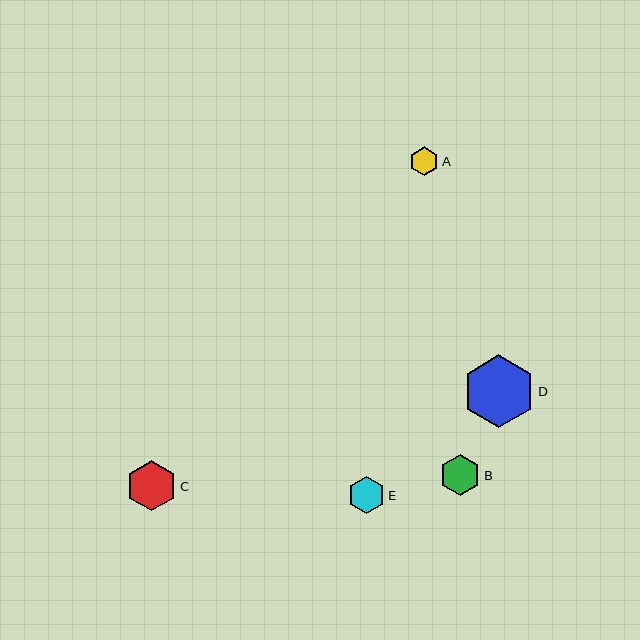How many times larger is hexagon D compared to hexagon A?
Hexagon D is approximately 2.5 times the size of hexagon A.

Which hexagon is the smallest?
Hexagon A is the smallest with a size of approximately 29 pixels.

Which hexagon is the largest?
Hexagon D is the largest with a size of approximately 73 pixels.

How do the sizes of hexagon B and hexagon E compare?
Hexagon B and hexagon E are approximately the same size.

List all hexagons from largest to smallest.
From largest to smallest: D, C, B, E, A.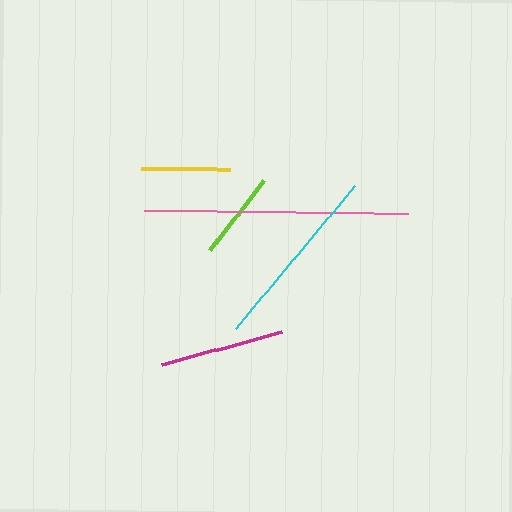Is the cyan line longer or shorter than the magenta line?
The cyan line is longer than the magenta line.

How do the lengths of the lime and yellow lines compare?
The lime and yellow lines are approximately the same length.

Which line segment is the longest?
The pink line is the longest at approximately 264 pixels.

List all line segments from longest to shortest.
From longest to shortest: pink, cyan, magenta, lime, yellow.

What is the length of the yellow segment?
The yellow segment is approximately 89 pixels long.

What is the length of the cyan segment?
The cyan segment is approximately 185 pixels long.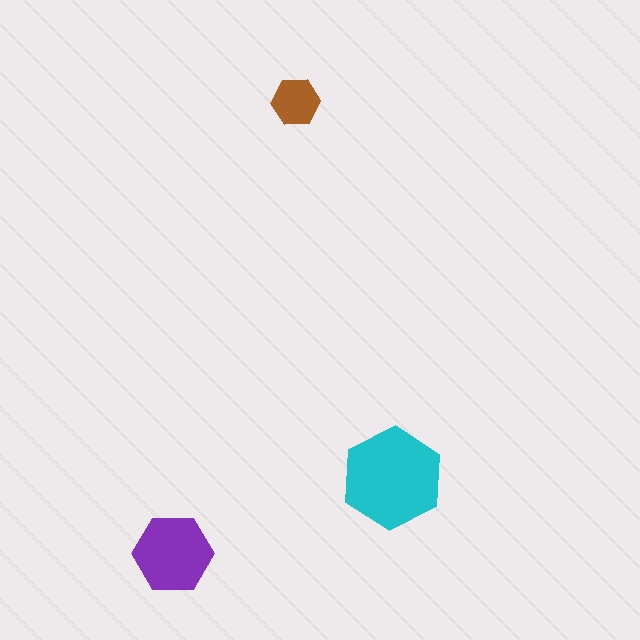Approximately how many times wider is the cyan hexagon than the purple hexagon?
About 1.5 times wider.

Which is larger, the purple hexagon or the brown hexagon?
The purple one.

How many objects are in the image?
There are 3 objects in the image.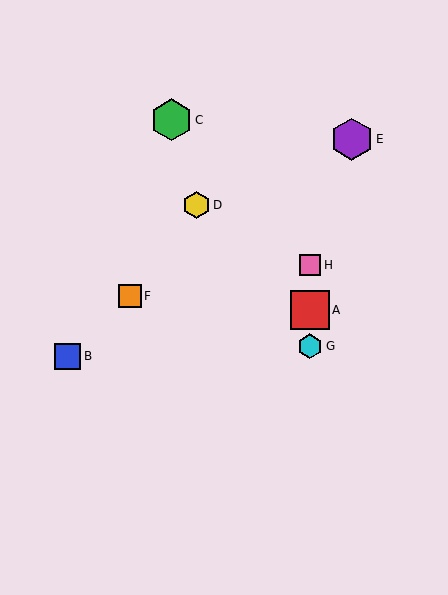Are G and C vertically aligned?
No, G is at x≈310 and C is at x≈171.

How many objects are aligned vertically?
3 objects (A, G, H) are aligned vertically.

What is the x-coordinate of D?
Object D is at x≈197.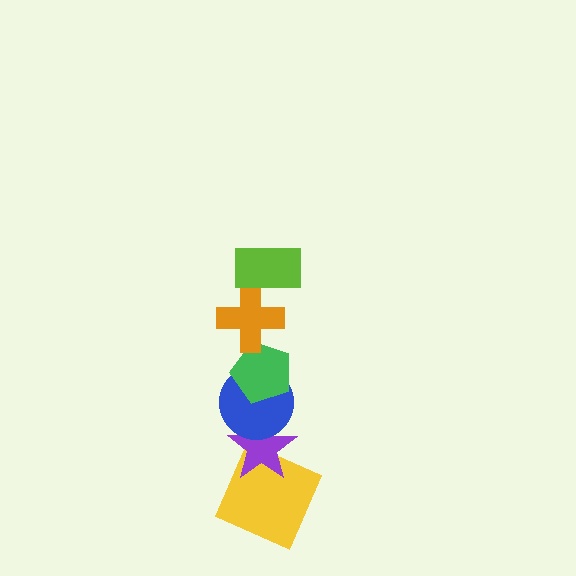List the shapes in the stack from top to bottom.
From top to bottom: the lime rectangle, the orange cross, the green pentagon, the blue circle, the purple star, the yellow square.